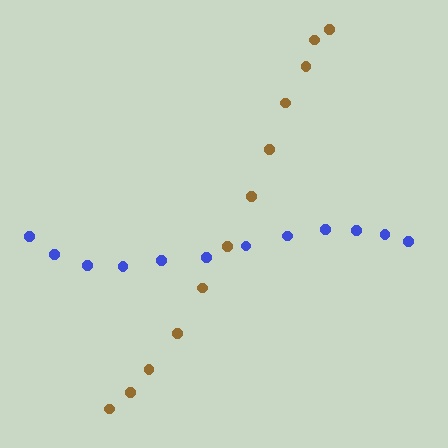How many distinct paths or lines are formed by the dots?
There are 2 distinct paths.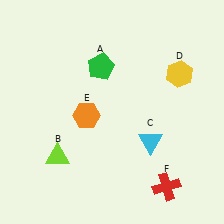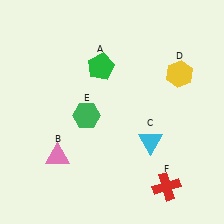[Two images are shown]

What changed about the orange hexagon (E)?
In Image 1, E is orange. In Image 2, it changed to green.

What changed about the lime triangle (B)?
In Image 1, B is lime. In Image 2, it changed to pink.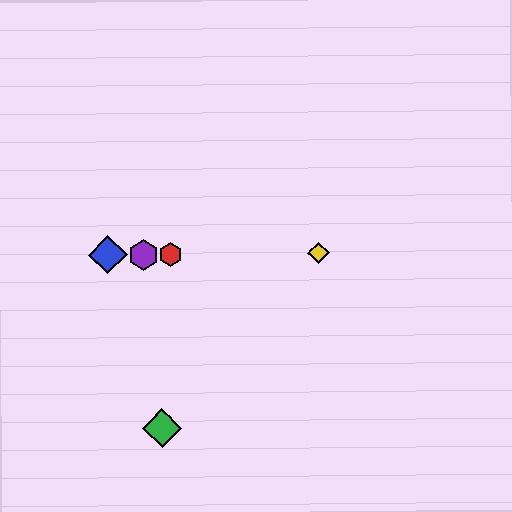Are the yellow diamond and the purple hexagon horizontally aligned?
Yes, both are at y≈253.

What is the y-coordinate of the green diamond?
The green diamond is at y≈428.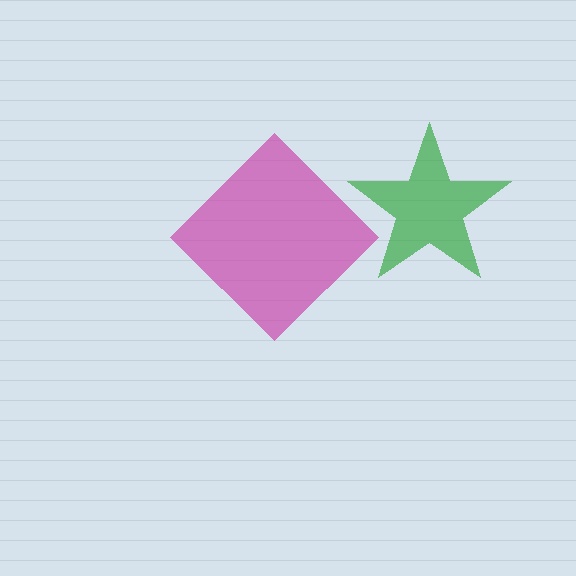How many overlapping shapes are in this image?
There are 2 overlapping shapes in the image.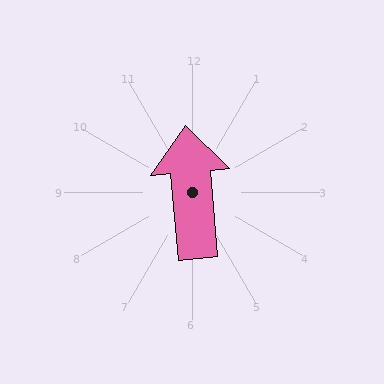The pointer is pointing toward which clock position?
Roughly 12 o'clock.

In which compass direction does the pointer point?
North.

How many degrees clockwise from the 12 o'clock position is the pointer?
Approximately 355 degrees.